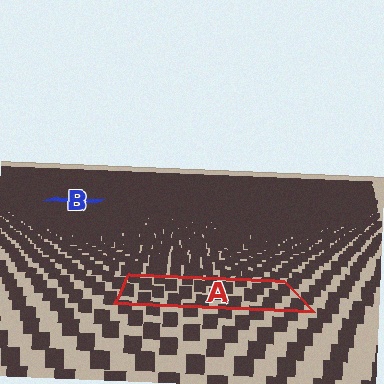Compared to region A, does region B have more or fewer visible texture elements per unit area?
Region B has more texture elements per unit area — they are packed more densely because it is farther away.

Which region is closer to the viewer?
Region A is closer. The texture elements there are larger and more spread out.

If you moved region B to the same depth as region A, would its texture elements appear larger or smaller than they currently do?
They would appear larger. At a closer depth, the same texture elements are projected at a bigger on-screen size.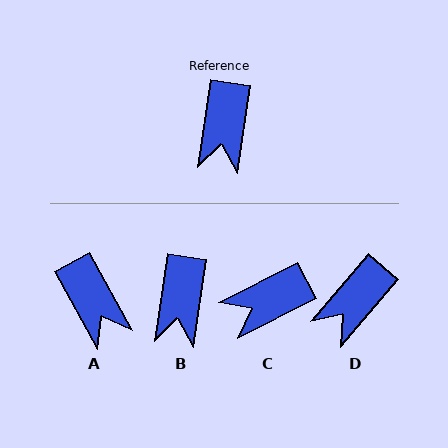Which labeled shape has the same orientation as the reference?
B.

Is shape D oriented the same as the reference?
No, it is off by about 32 degrees.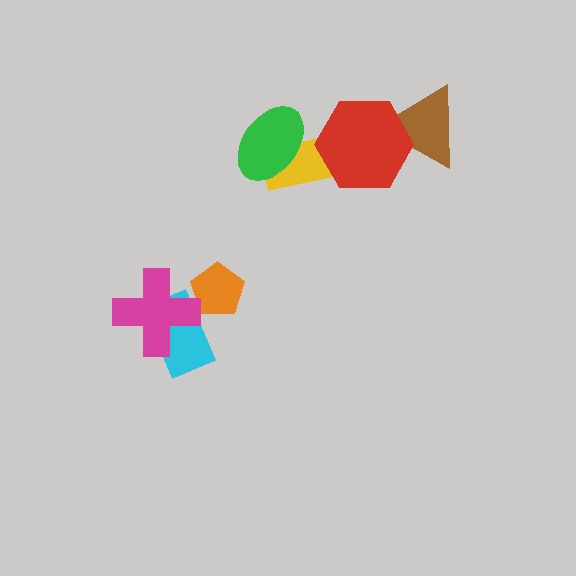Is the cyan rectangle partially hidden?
Yes, it is partially covered by another shape.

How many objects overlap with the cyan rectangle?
2 objects overlap with the cyan rectangle.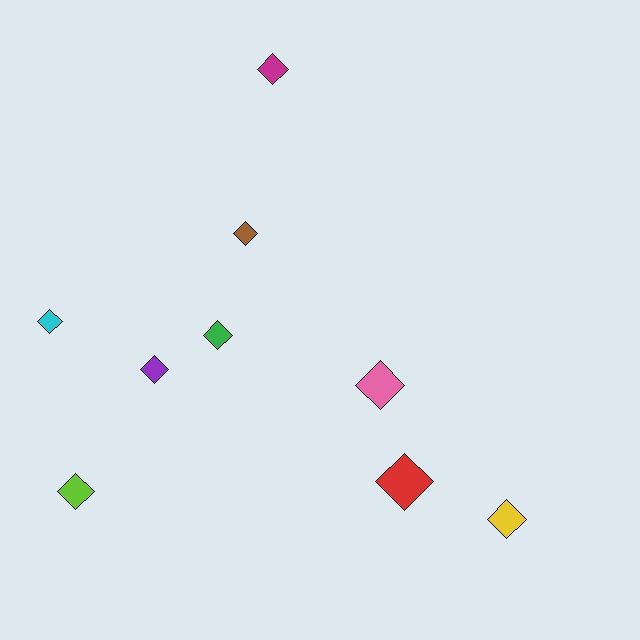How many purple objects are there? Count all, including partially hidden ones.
There is 1 purple object.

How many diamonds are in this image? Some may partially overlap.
There are 9 diamonds.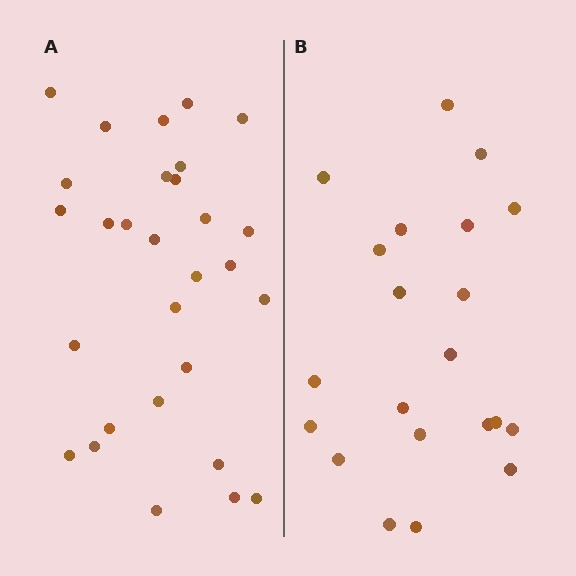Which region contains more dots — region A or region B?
Region A (the left region) has more dots.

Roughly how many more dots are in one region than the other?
Region A has roughly 8 or so more dots than region B.